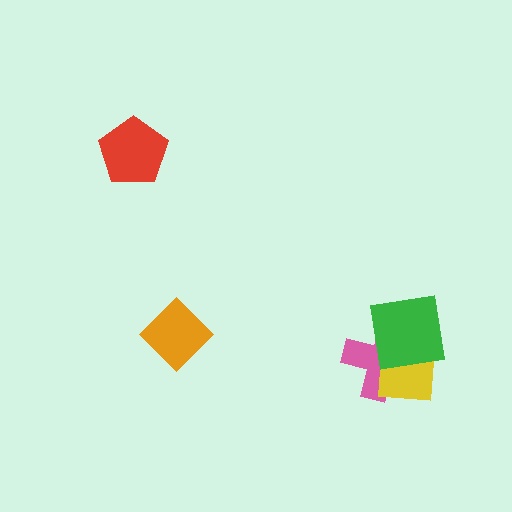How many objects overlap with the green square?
2 objects overlap with the green square.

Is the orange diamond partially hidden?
No, no other shape covers it.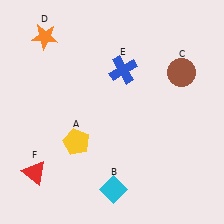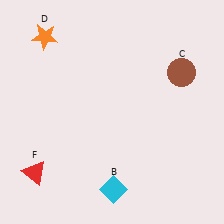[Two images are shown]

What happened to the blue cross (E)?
The blue cross (E) was removed in Image 2. It was in the top-right area of Image 1.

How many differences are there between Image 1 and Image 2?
There are 2 differences between the two images.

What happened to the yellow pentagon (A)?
The yellow pentagon (A) was removed in Image 2. It was in the bottom-left area of Image 1.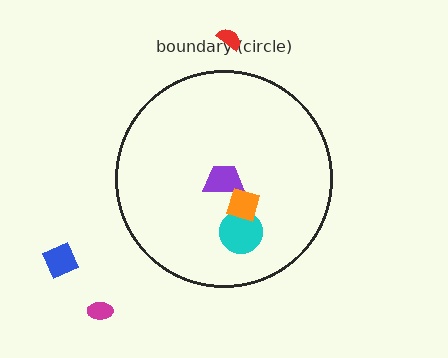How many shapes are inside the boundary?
3 inside, 3 outside.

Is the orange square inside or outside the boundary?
Inside.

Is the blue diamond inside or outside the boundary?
Outside.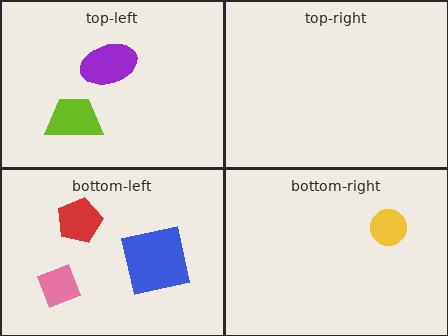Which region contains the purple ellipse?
The top-left region.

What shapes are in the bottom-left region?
The blue square, the pink diamond, the red pentagon.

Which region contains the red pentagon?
The bottom-left region.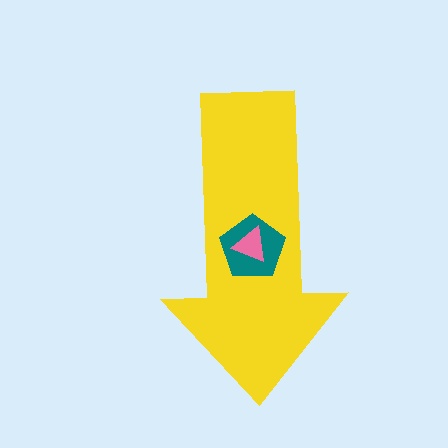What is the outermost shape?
The yellow arrow.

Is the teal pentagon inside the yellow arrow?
Yes.